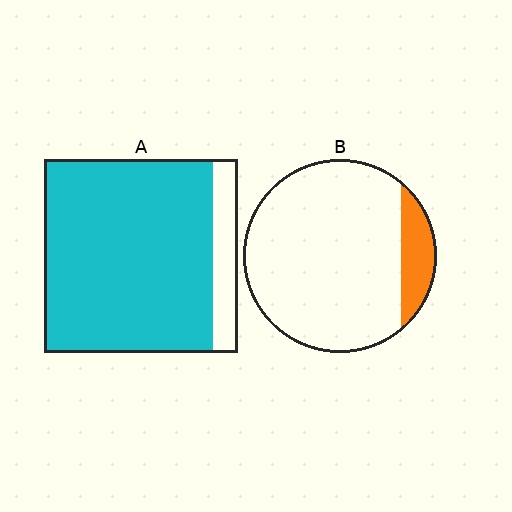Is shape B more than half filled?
No.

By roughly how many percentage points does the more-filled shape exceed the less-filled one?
By roughly 75 percentage points (A over B).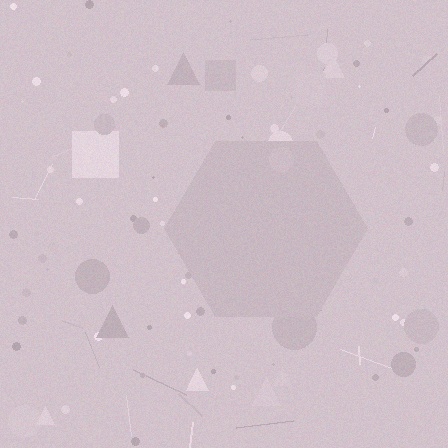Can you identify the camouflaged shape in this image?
The camouflaged shape is a hexagon.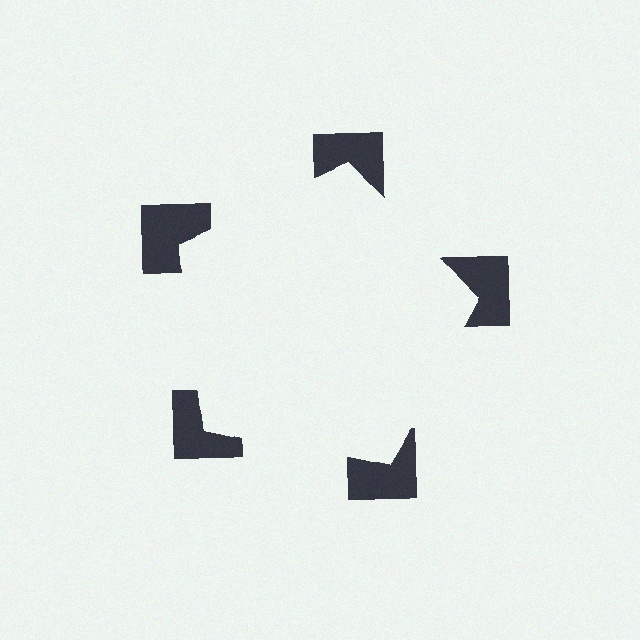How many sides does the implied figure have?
5 sides.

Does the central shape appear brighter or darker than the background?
It typically appears slightly brighter than the background, even though no actual brightness change is drawn.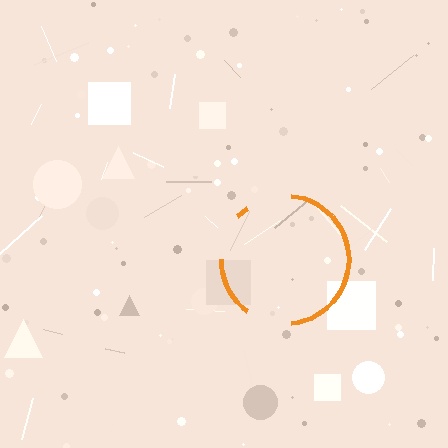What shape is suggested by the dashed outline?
The dashed outline suggests a circle.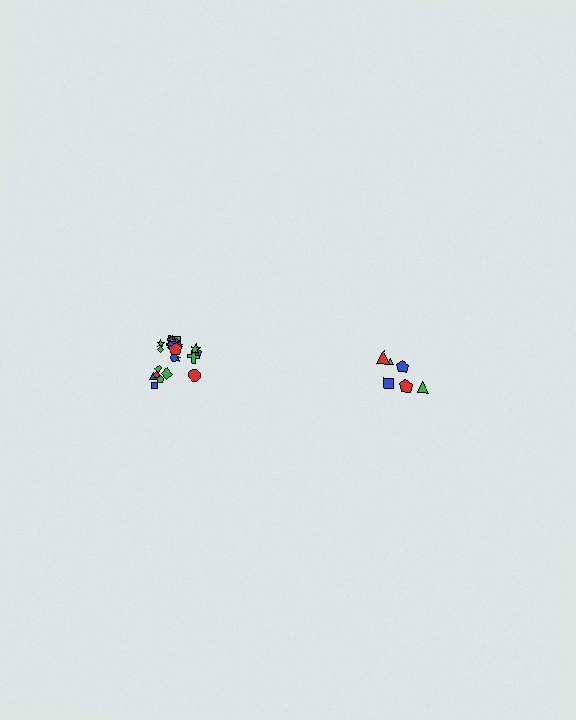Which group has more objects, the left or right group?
The left group.